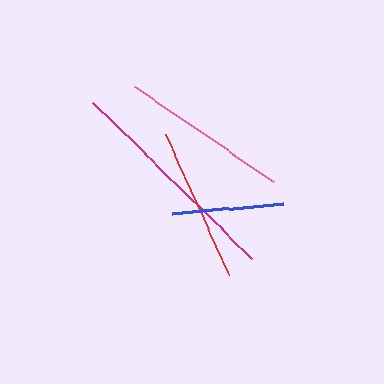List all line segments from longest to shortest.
From longest to shortest: magenta, pink, red, blue.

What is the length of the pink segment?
The pink segment is approximately 168 pixels long.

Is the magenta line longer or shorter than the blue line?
The magenta line is longer than the blue line.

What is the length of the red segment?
The red segment is approximately 154 pixels long.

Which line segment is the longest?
The magenta line is the longest at approximately 223 pixels.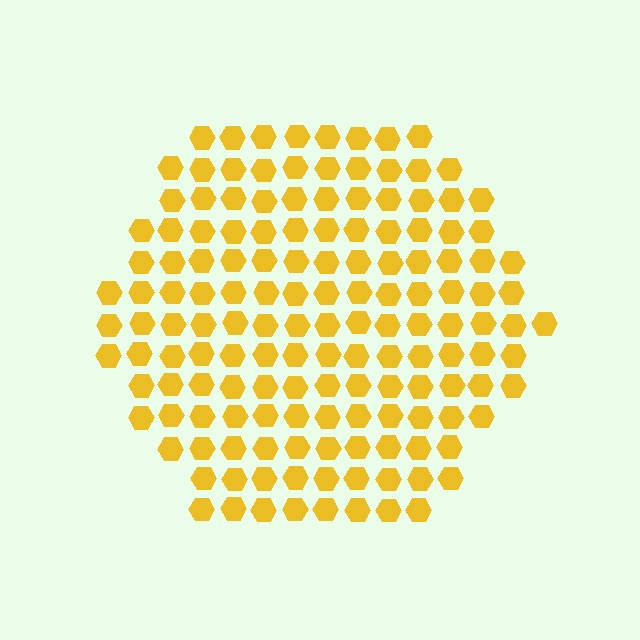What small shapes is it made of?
It is made of small hexagons.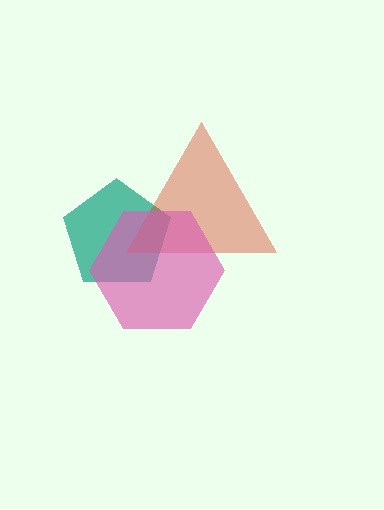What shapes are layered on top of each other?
The layered shapes are: a teal pentagon, a red triangle, a pink hexagon.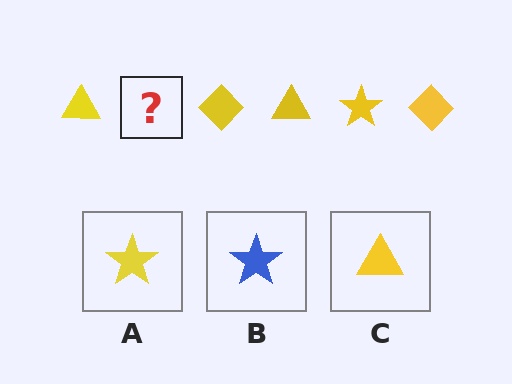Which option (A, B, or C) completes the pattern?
A.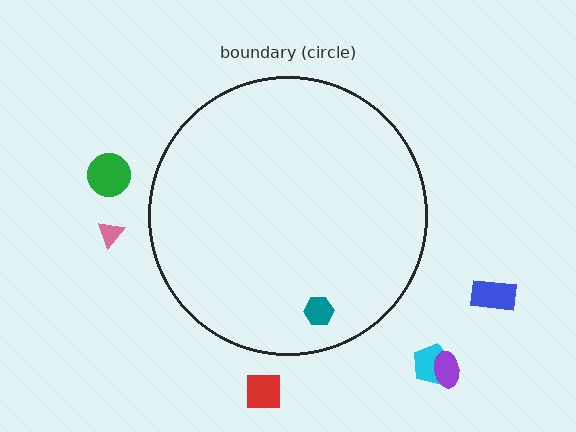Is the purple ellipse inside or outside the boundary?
Outside.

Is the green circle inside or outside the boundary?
Outside.